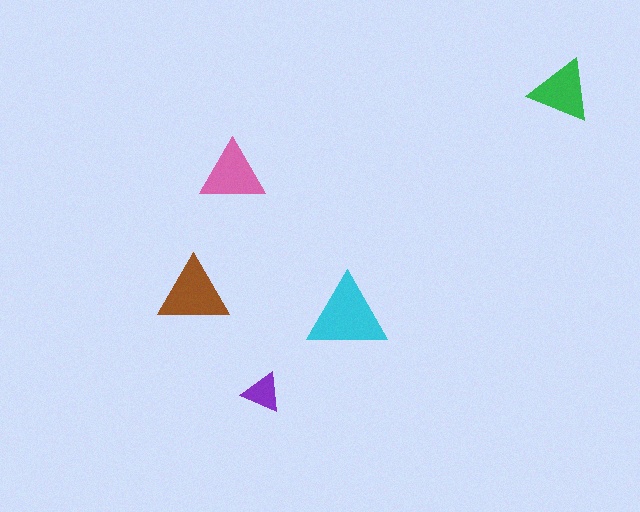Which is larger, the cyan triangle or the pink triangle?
The cyan one.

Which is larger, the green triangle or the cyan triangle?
The cyan one.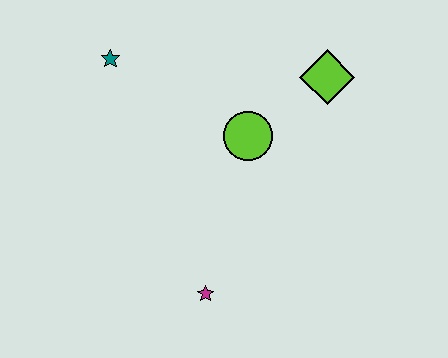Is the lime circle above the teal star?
No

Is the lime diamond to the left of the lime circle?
No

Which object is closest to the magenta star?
The lime circle is closest to the magenta star.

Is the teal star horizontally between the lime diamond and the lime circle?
No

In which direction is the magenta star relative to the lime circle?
The magenta star is below the lime circle.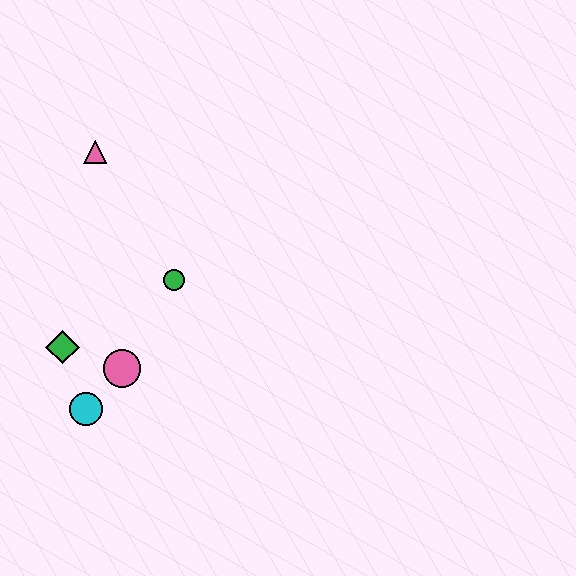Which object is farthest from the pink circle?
The pink triangle is farthest from the pink circle.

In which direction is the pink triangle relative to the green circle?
The pink triangle is above the green circle.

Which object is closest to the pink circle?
The cyan circle is closest to the pink circle.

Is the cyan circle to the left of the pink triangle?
Yes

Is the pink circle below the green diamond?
Yes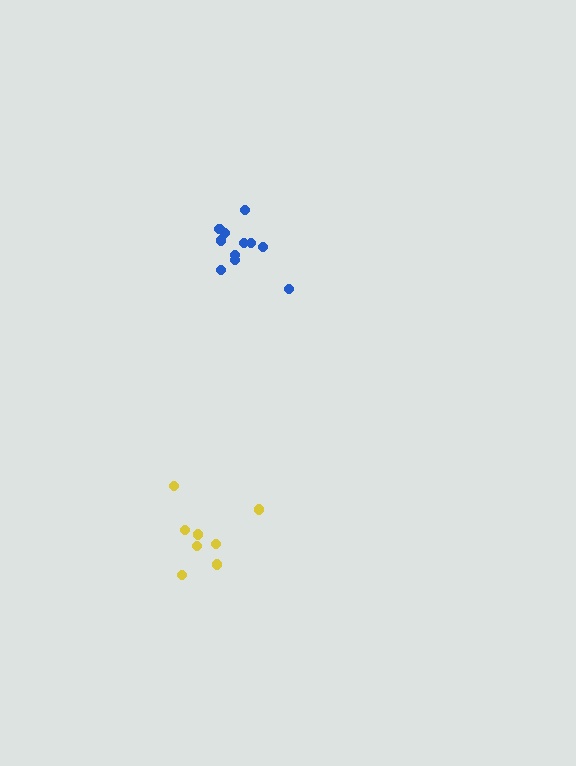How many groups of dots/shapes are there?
There are 2 groups.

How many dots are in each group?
Group 1: 11 dots, Group 2: 8 dots (19 total).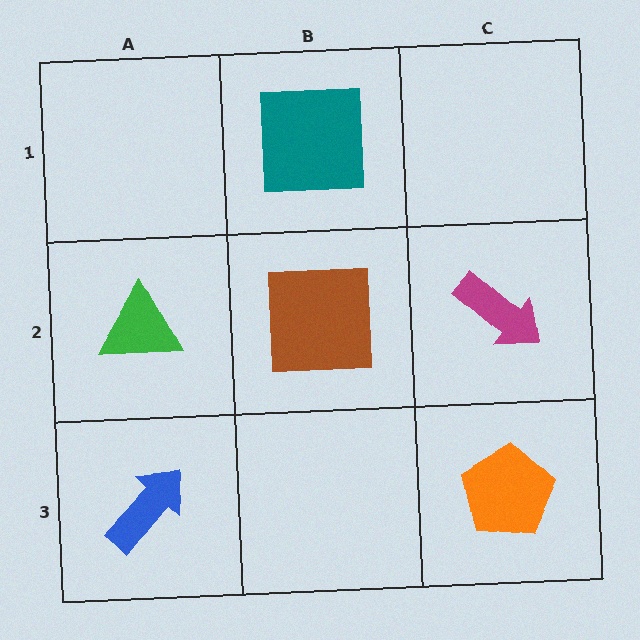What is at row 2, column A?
A green triangle.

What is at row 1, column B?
A teal square.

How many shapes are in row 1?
1 shape.